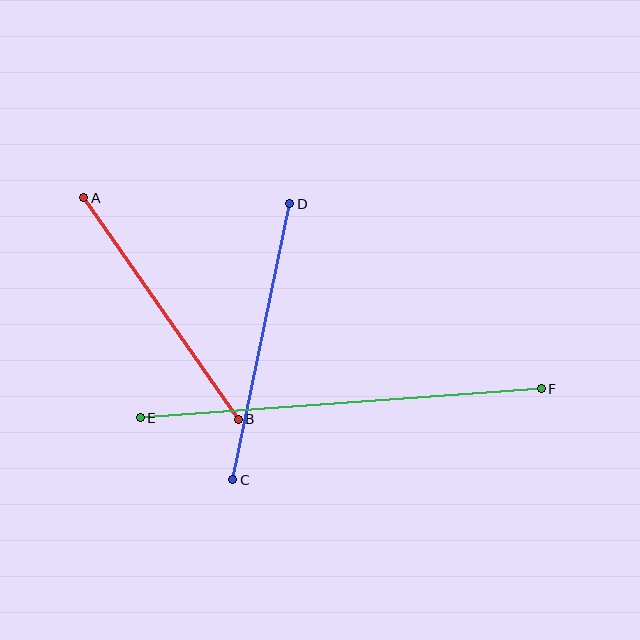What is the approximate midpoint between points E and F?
The midpoint is at approximately (341, 403) pixels.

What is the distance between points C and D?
The distance is approximately 282 pixels.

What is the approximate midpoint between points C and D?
The midpoint is at approximately (261, 342) pixels.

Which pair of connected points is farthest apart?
Points E and F are farthest apart.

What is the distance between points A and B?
The distance is approximately 270 pixels.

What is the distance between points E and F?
The distance is approximately 402 pixels.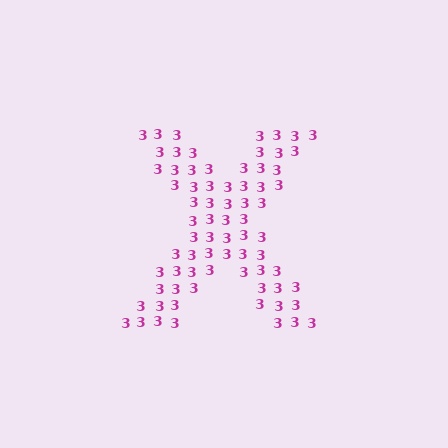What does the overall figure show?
The overall figure shows the letter X.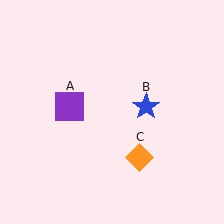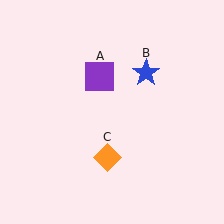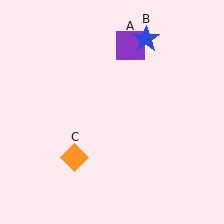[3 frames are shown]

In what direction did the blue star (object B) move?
The blue star (object B) moved up.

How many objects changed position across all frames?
3 objects changed position: purple square (object A), blue star (object B), orange diamond (object C).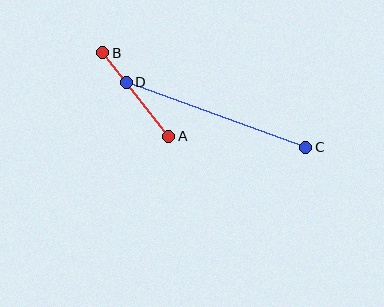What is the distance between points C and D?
The distance is approximately 191 pixels.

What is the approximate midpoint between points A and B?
The midpoint is at approximately (136, 95) pixels.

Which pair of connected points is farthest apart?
Points C and D are farthest apart.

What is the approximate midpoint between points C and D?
The midpoint is at approximately (216, 115) pixels.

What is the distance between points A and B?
The distance is approximately 106 pixels.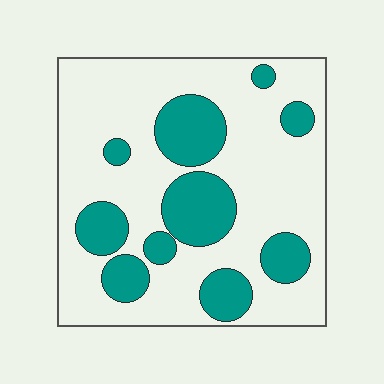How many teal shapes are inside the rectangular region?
10.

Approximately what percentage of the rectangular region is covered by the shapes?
Approximately 30%.